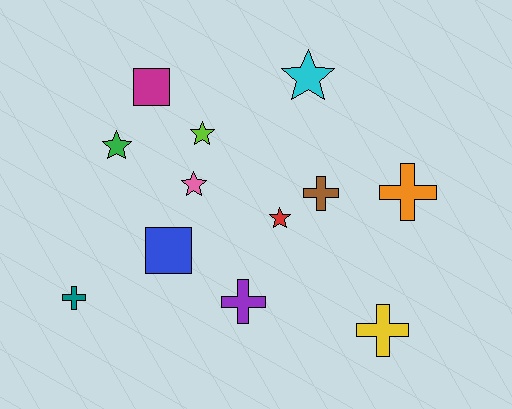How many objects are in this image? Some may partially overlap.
There are 12 objects.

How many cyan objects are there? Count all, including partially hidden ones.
There is 1 cyan object.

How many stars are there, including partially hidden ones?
There are 5 stars.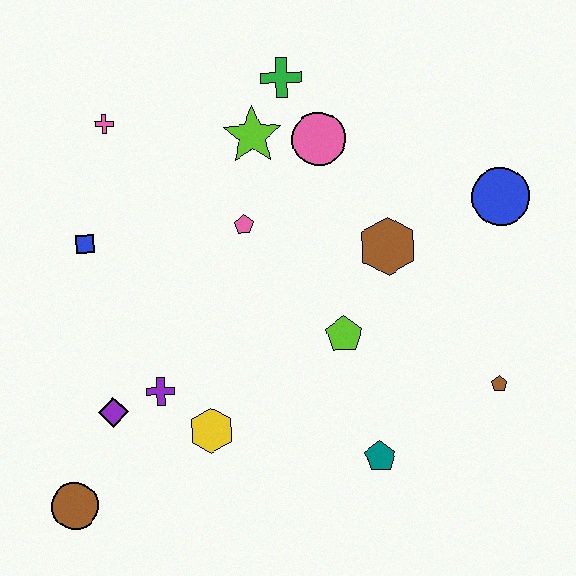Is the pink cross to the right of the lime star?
No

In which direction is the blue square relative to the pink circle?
The blue square is to the left of the pink circle.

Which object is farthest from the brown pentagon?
The pink cross is farthest from the brown pentagon.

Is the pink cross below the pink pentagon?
No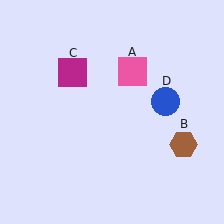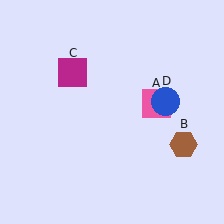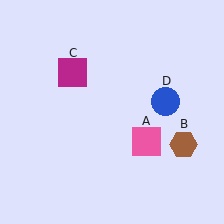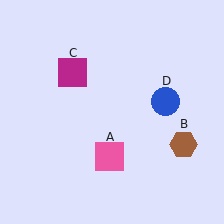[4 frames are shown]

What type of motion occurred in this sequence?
The pink square (object A) rotated clockwise around the center of the scene.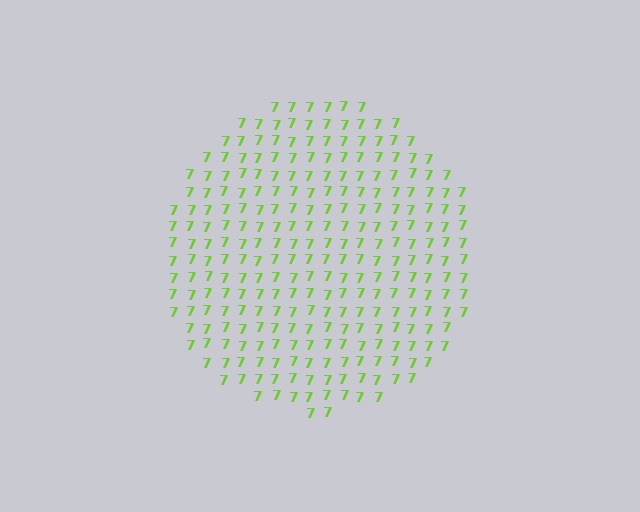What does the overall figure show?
The overall figure shows a circle.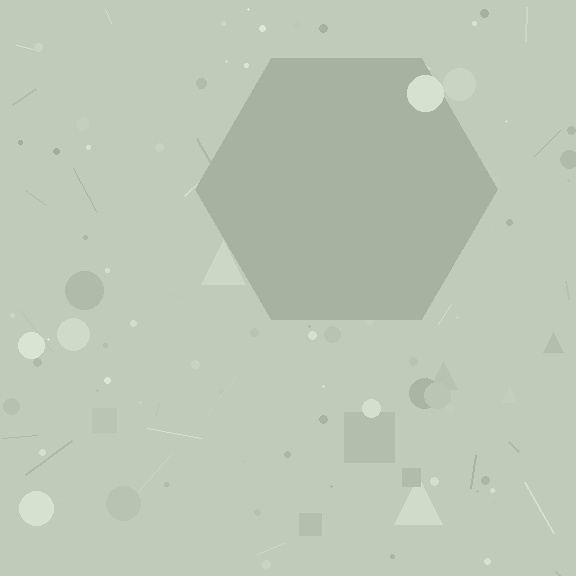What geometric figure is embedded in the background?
A hexagon is embedded in the background.